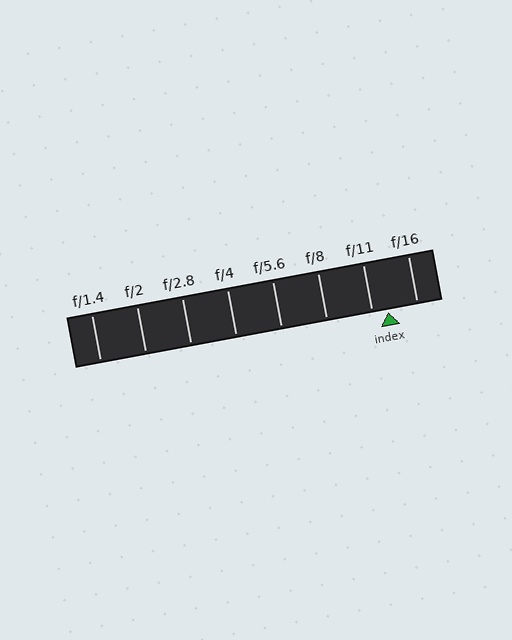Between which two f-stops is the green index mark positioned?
The index mark is between f/11 and f/16.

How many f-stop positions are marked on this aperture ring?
There are 8 f-stop positions marked.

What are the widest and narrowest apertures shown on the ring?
The widest aperture shown is f/1.4 and the narrowest is f/16.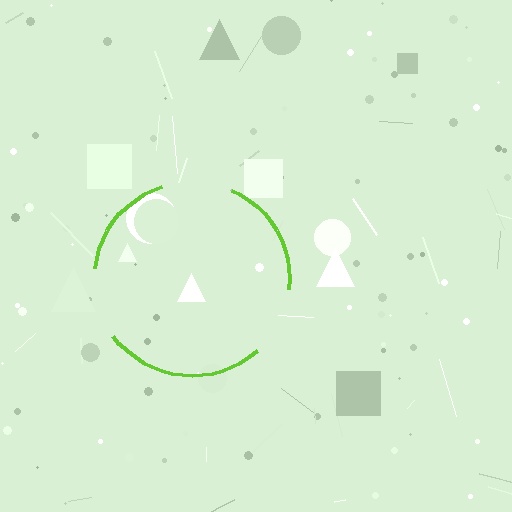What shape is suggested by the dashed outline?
The dashed outline suggests a circle.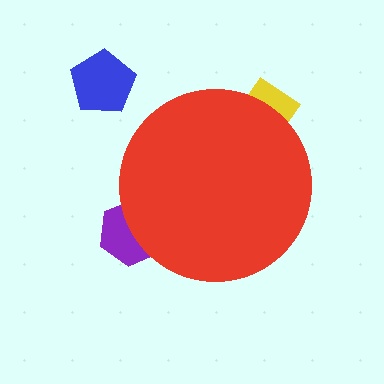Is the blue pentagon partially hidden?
No, the blue pentagon is fully visible.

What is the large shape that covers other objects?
A red circle.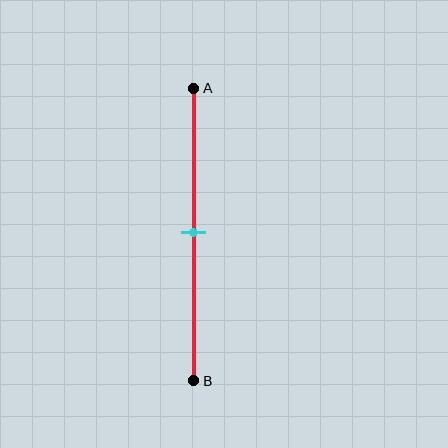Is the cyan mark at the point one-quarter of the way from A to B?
No, the mark is at about 50% from A, not at the 25% one-quarter point.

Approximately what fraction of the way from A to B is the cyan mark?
The cyan mark is approximately 50% of the way from A to B.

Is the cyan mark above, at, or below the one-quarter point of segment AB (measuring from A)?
The cyan mark is below the one-quarter point of segment AB.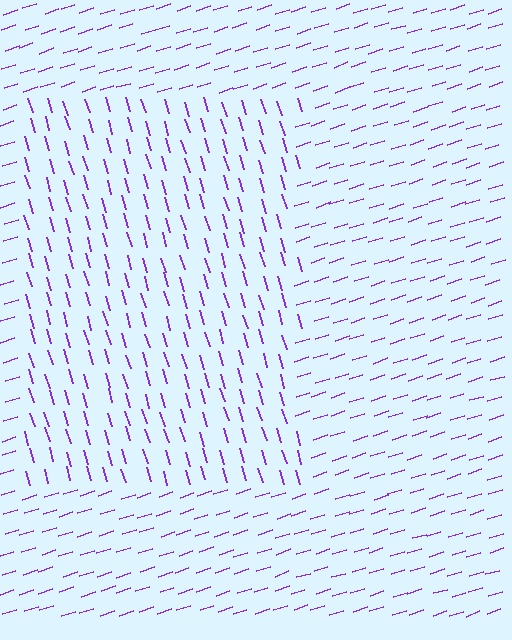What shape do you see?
I see a rectangle.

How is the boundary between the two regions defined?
The boundary is defined purely by a change in line orientation (approximately 88 degrees difference). All lines are the same color and thickness.